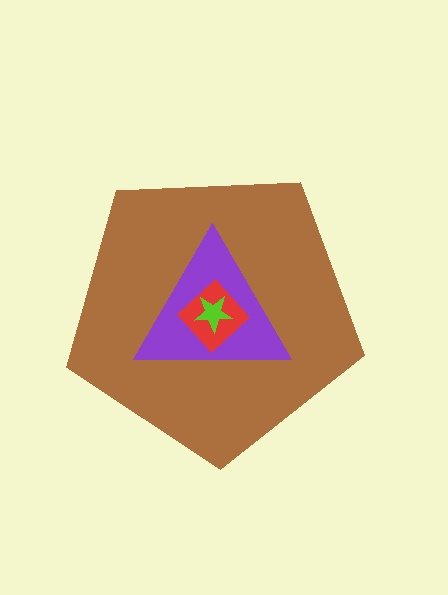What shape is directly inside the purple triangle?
The red diamond.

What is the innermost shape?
The lime star.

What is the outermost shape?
The brown pentagon.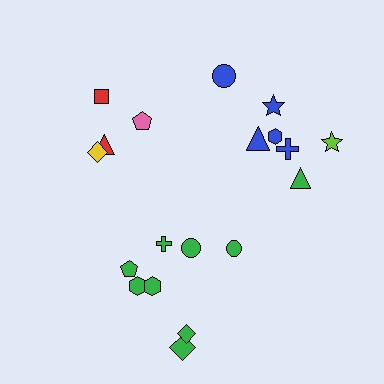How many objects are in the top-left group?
There are 4 objects.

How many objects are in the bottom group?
There are 8 objects.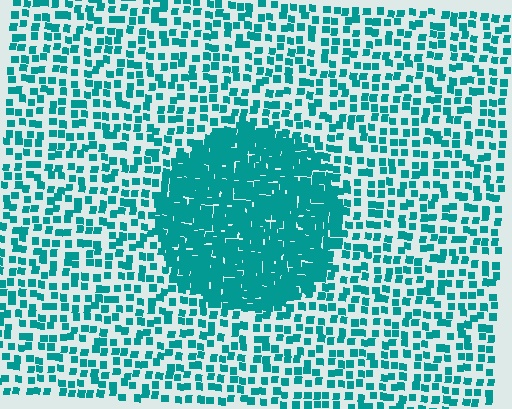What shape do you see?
I see a circle.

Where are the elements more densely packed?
The elements are more densely packed inside the circle boundary.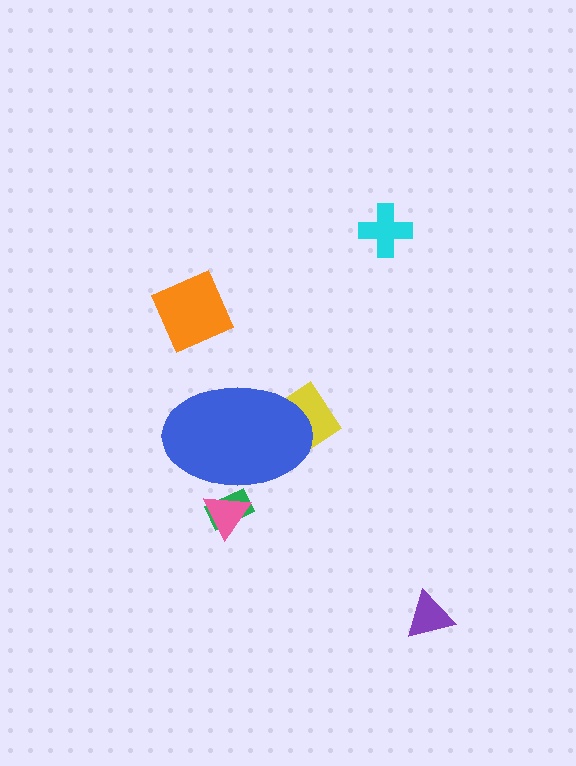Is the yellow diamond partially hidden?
Yes, the yellow diamond is partially hidden behind the blue ellipse.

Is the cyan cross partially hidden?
No, the cyan cross is fully visible.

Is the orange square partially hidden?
No, the orange square is fully visible.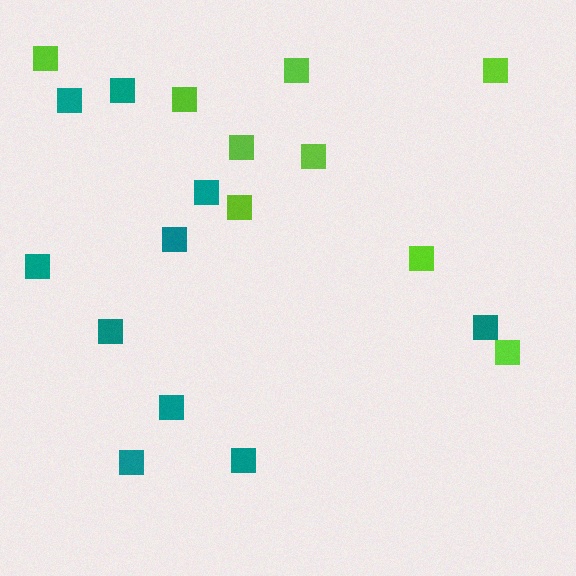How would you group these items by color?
There are 2 groups: one group of lime squares (9) and one group of teal squares (10).